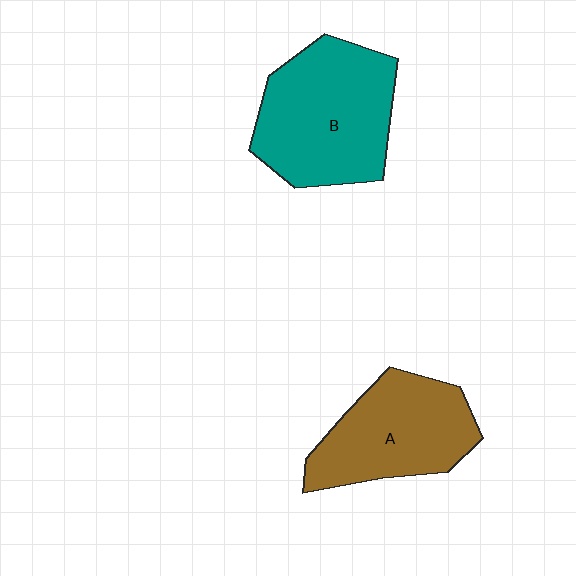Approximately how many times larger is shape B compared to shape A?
Approximately 1.2 times.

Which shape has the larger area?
Shape B (teal).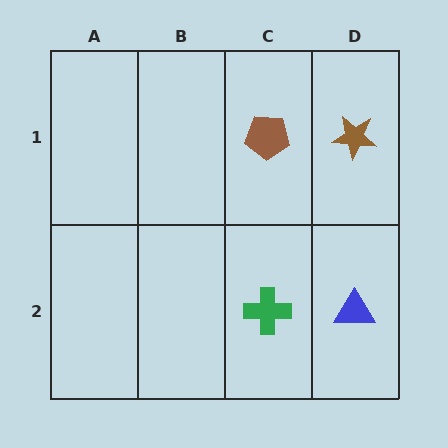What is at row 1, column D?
A brown star.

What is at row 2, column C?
A green cross.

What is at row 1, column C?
A brown pentagon.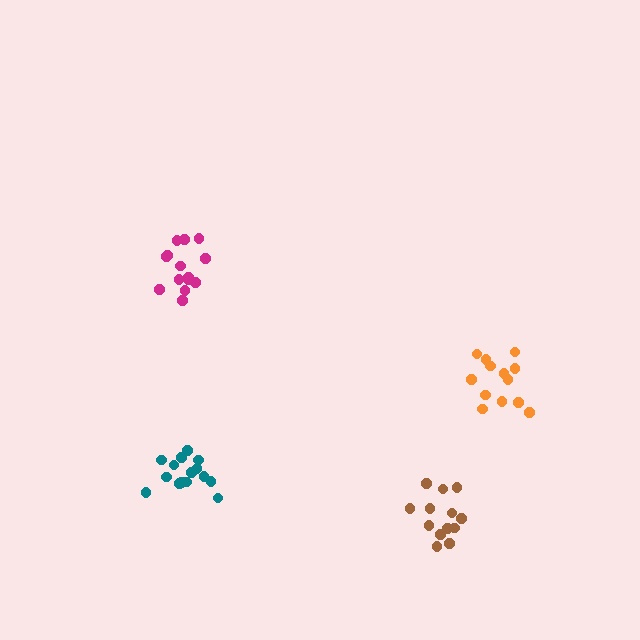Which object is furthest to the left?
The magenta cluster is leftmost.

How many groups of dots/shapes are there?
There are 4 groups.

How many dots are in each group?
Group 1: 14 dots, Group 2: 13 dots, Group 3: 13 dots, Group 4: 15 dots (55 total).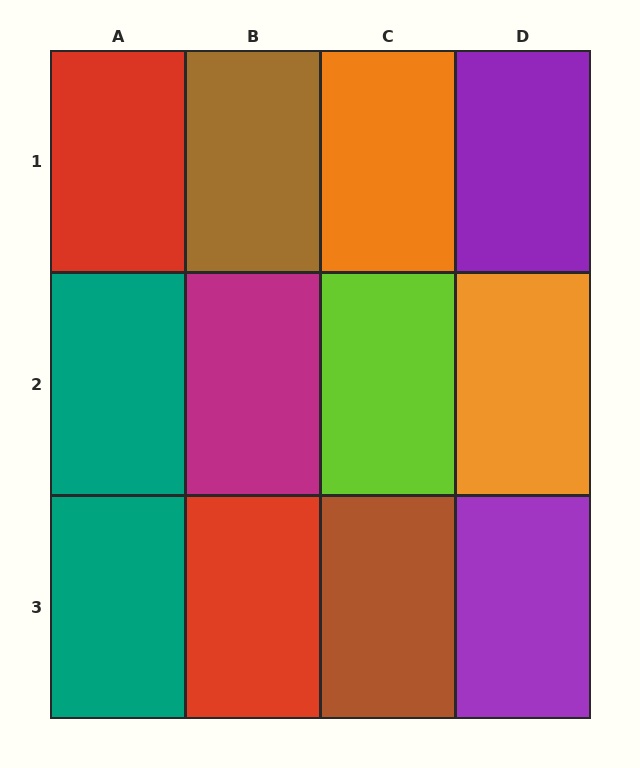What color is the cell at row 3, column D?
Purple.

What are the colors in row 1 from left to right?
Red, brown, orange, purple.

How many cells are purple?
2 cells are purple.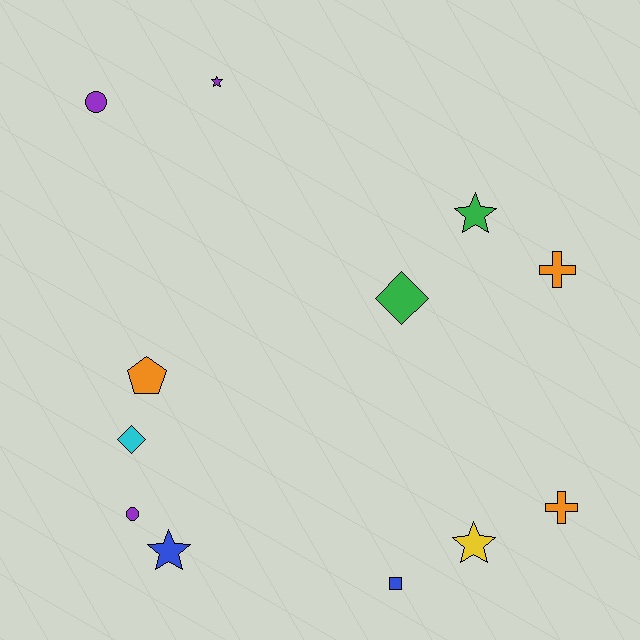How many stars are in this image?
There are 4 stars.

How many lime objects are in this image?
There are no lime objects.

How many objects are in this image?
There are 12 objects.